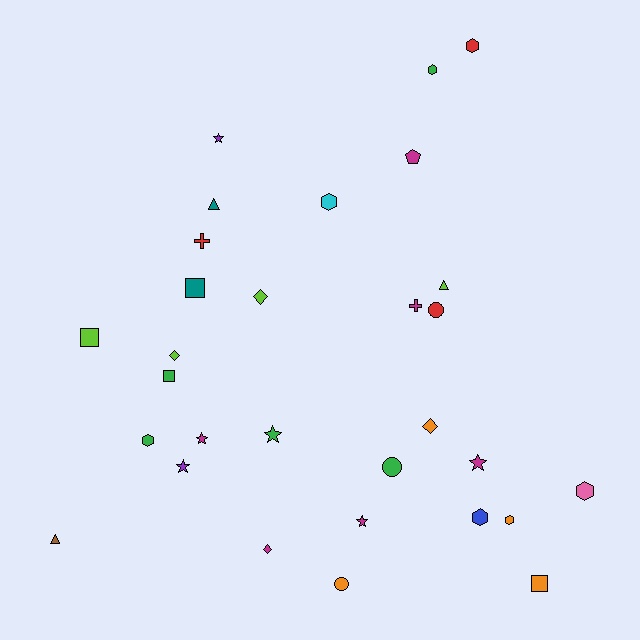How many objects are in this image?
There are 30 objects.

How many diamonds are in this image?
There are 4 diamonds.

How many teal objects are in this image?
There are 2 teal objects.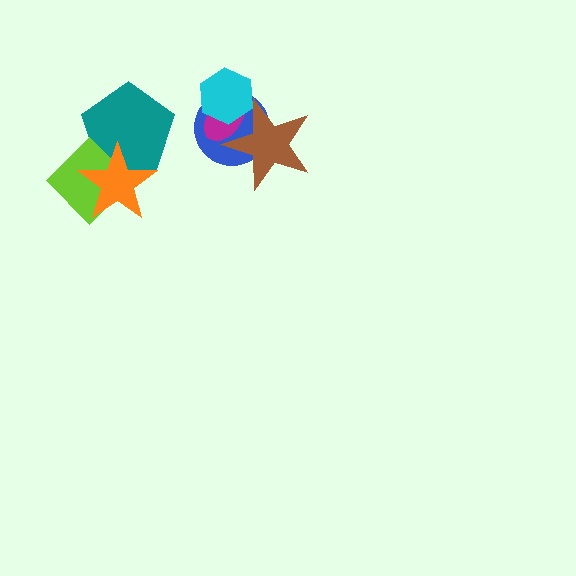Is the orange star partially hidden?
No, no other shape covers it.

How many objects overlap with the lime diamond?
2 objects overlap with the lime diamond.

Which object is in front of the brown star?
The cyan hexagon is in front of the brown star.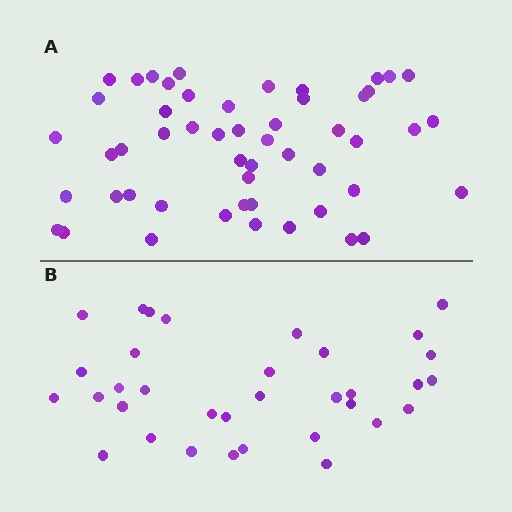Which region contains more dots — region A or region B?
Region A (the top region) has more dots.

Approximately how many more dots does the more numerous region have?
Region A has approximately 20 more dots than region B.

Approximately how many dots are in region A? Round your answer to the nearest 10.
About 50 dots. (The exact count is 52, which rounds to 50.)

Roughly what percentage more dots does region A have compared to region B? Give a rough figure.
About 55% more.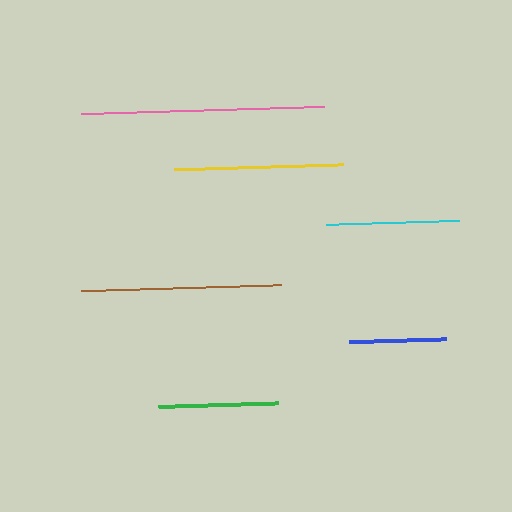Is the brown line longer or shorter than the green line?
The brown line is longer than the green line.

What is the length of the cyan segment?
The cyan segment is approximately 133 pixels long.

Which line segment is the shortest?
The blue line is the shortest at approximately 97 pixels.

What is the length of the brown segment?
The brown segment is approximately 200 pixels long.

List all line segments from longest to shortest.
From longest to shortest: pink, brown, yellow, cyan, green, blue.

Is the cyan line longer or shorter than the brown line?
The brown line is longer than the cyan line.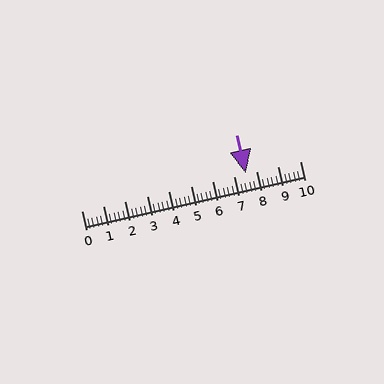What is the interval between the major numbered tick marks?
The major tick marks are spaced 1 units apart.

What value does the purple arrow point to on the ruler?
The purple arrow points to approximately 7.5.